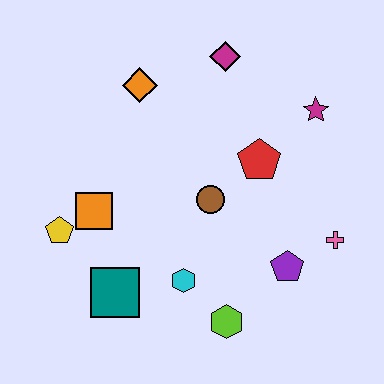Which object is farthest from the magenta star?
The yellow pentagon is farthest from the magenta star.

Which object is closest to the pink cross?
The purple pentagon is closest to the pink cross.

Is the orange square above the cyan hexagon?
Yes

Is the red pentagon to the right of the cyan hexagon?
Yes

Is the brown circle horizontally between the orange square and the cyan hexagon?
No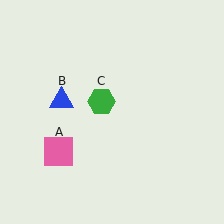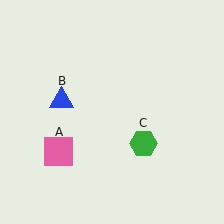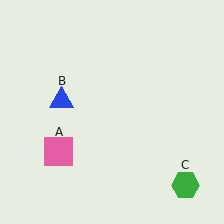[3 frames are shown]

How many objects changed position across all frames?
1 object changed position: green hexagon (object C).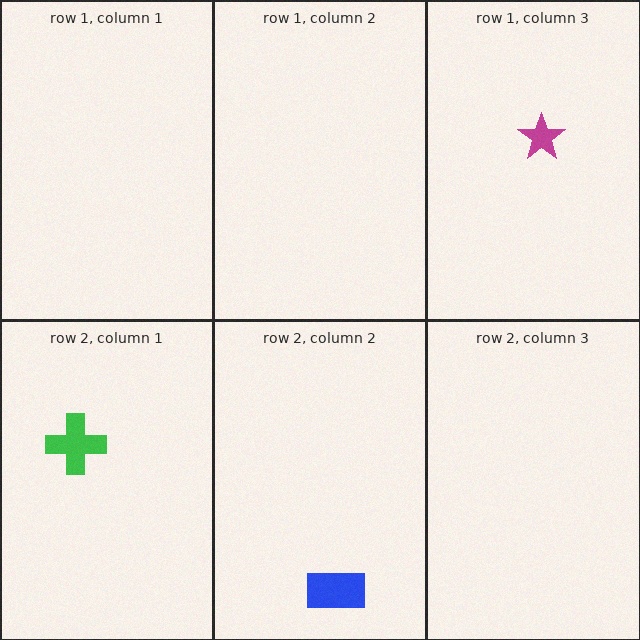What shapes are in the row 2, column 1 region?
The green cross.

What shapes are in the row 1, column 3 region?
The magenta star.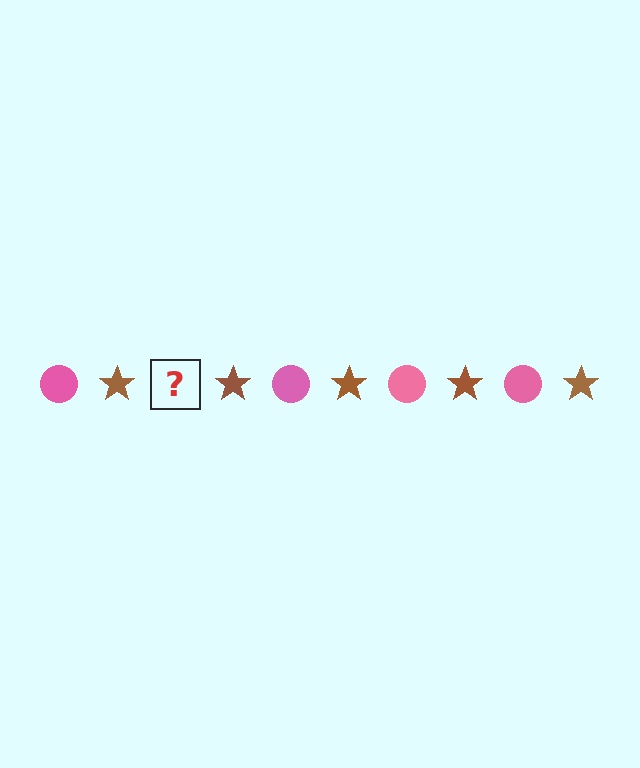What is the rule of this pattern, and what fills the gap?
The rule is that the pattern alternates between pink circle and brown star. The gap should be filled with a pink circle.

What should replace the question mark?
The question mark should be replaced with a pink circle.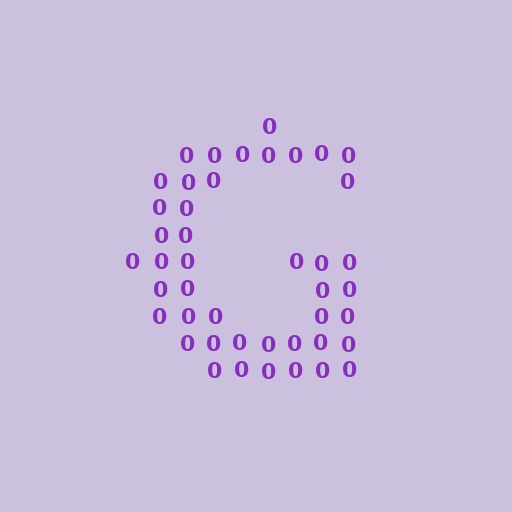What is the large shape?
The large shape is the letter G.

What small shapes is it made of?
It is made of small digit 0's.